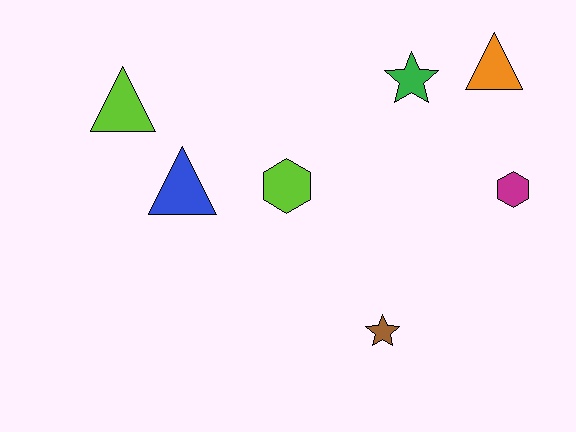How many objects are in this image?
There are 7 objects.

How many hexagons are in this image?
There are 2 hexagons.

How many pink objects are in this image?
There are no pink objects.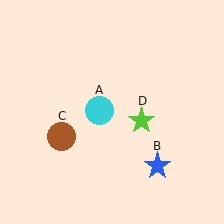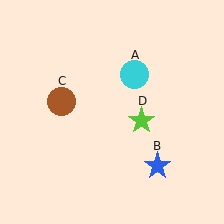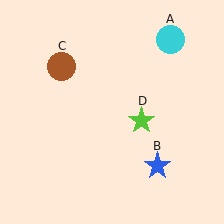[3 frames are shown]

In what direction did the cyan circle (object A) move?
The cyan circle (object A) moved up and to the right.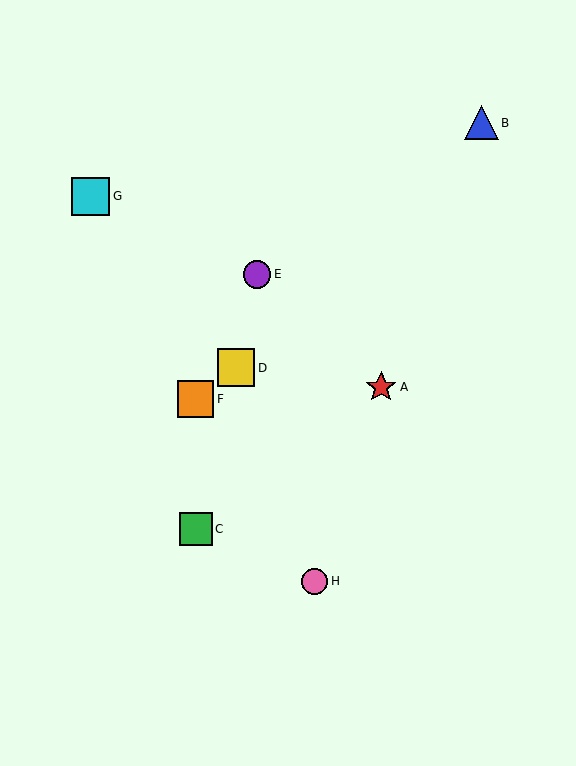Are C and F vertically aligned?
Yes, both are at x≈196.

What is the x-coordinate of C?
Object C is at x≈196.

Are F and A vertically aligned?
No, F is at x≈196 and A is at x≈381.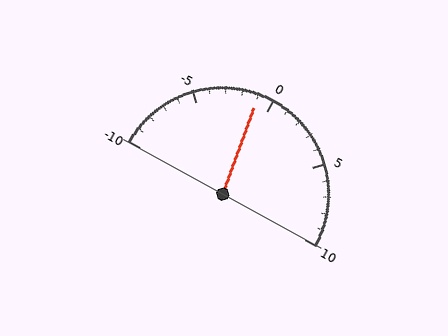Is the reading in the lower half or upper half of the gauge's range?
The reading is in the lower half of the range (-10 to 10).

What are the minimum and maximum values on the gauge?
The gauge ranges from -10 to 10.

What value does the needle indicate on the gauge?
The needle indicates approximately -1.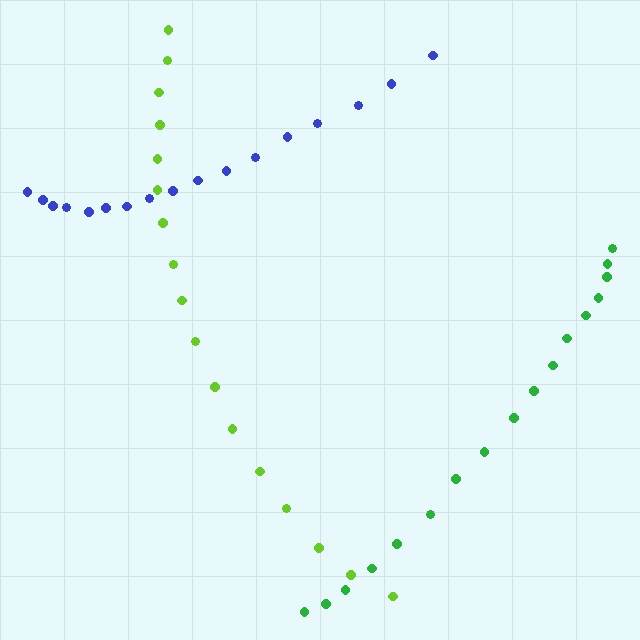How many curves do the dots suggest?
There are 3 distinct paths.